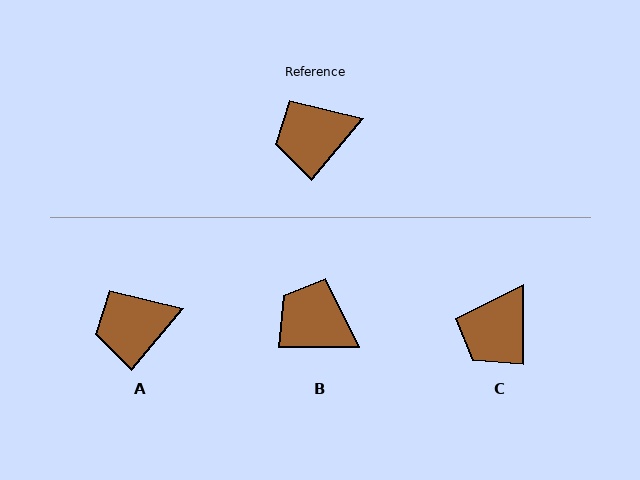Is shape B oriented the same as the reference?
No, it is off by about 50 degrees.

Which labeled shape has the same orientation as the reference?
A.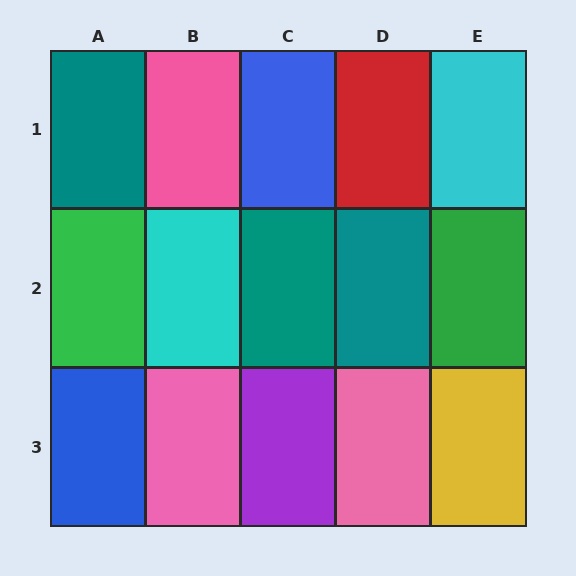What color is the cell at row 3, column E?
Yellow.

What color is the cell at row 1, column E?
Cyan.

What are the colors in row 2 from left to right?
Green, cyan, teal, teal, green.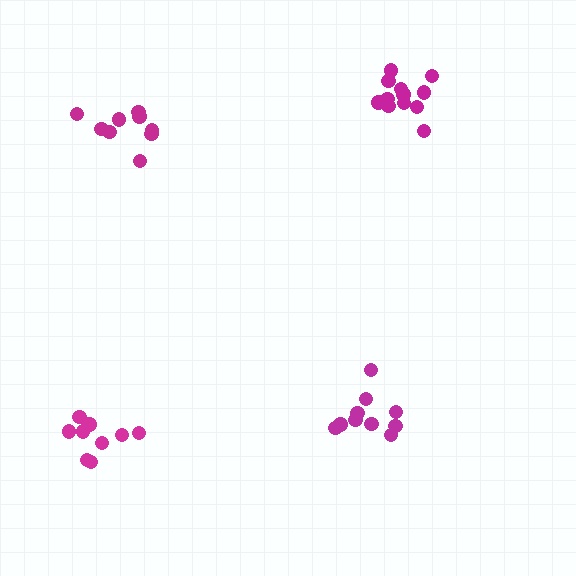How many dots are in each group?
Group 1: 9 dots, Group 2: 9 dots, Group 3: 10 dots, Group 4: 12 dots (40 total).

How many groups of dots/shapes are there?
There are 4 groups.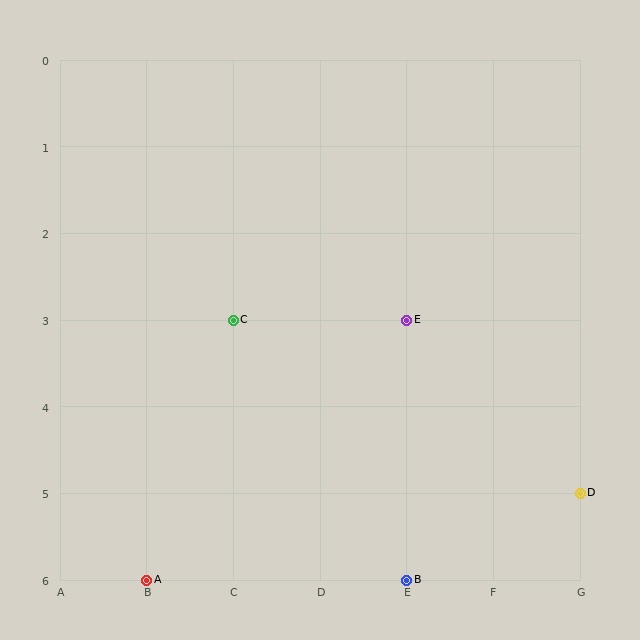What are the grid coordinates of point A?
Point A is at grid coordinates (B, 6).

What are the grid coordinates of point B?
Point B is at grid coordinates (E, 6).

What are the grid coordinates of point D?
Point D is at grid coordinates (G, 5).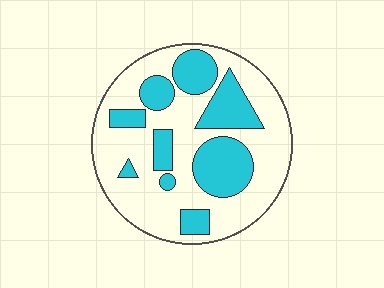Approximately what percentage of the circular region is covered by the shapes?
Approximately 35%.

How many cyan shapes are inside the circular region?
9.